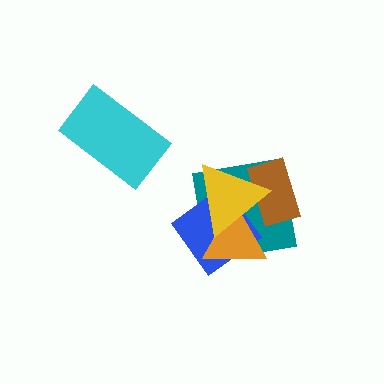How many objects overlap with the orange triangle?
3 objects overlap with the orange triangle.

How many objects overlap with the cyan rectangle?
0 objects overlap with the cyan rectangle.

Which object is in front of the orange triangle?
The yellow triangle is in front of the orange triangle.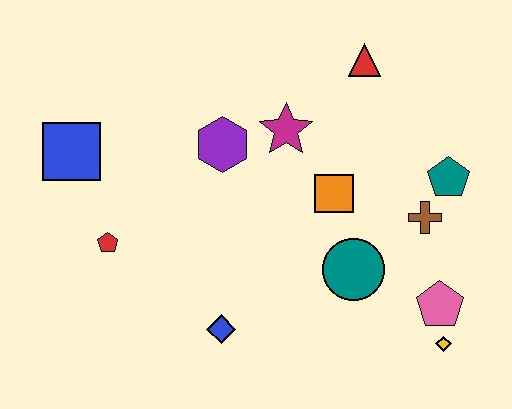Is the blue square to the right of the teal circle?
No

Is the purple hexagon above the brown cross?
Yes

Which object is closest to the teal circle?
The orange square is closest to the teal circle.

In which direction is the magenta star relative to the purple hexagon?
The magenta star is to the right of the purple hexagon.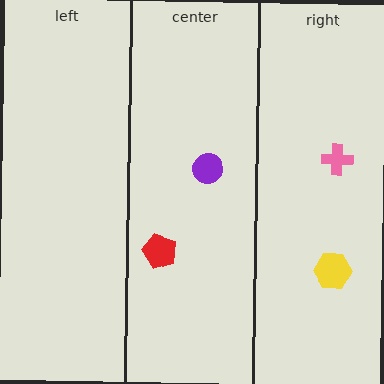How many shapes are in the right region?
2.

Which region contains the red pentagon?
The center region.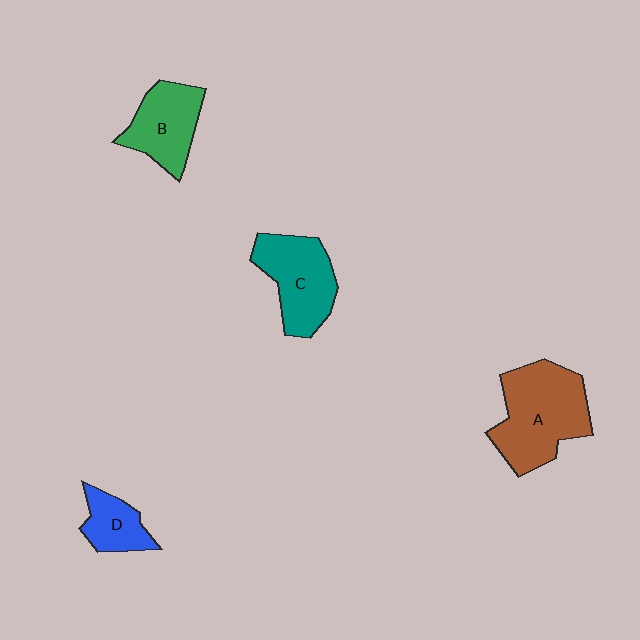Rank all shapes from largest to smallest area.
From largest to smallest: A (brown), C (teal), B (green), D (blue).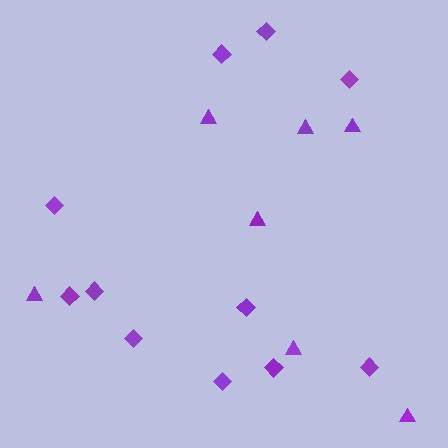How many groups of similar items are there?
There are 2 groups: one group of triangles (7) and one group of diamonds (11).